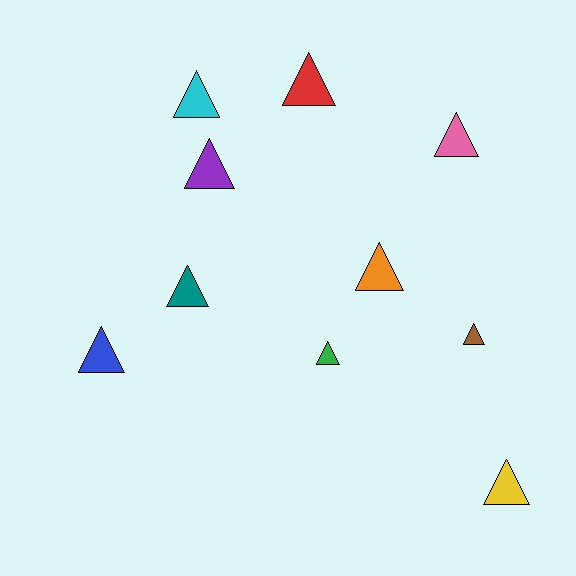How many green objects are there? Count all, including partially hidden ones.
There is 1 green object.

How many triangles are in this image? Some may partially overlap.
There are 10 triangles.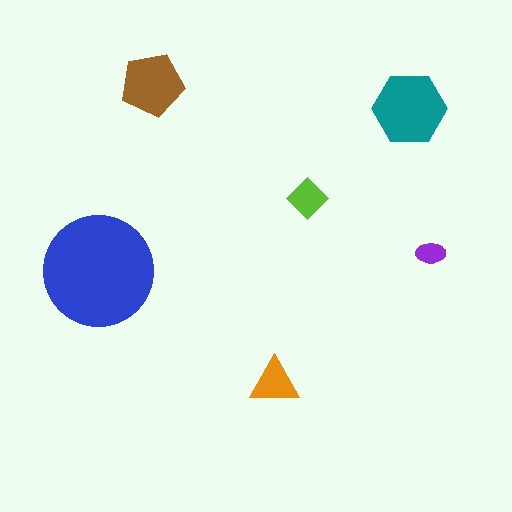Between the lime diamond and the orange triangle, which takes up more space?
The orange triangle.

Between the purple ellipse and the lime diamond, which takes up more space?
The lime diamond.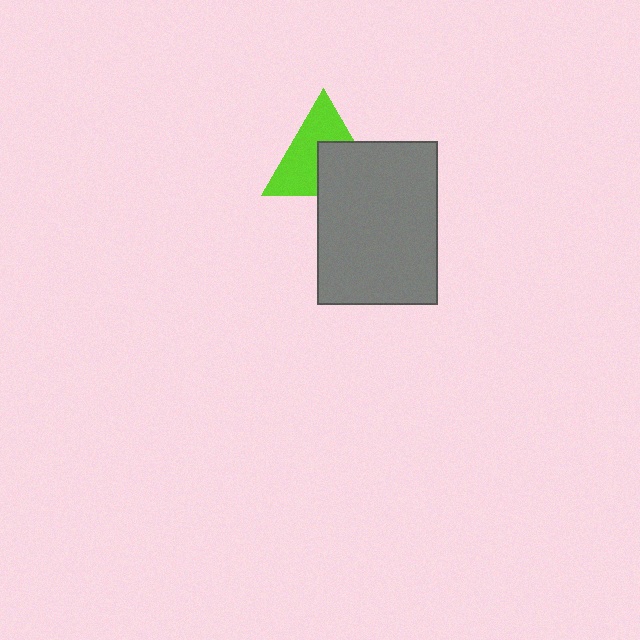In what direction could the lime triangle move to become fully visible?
The lime triangle could move toward the upper-left. That would shift it out from behind the gray rectangle entirely.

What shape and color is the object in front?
The object in front is a gray rectangle.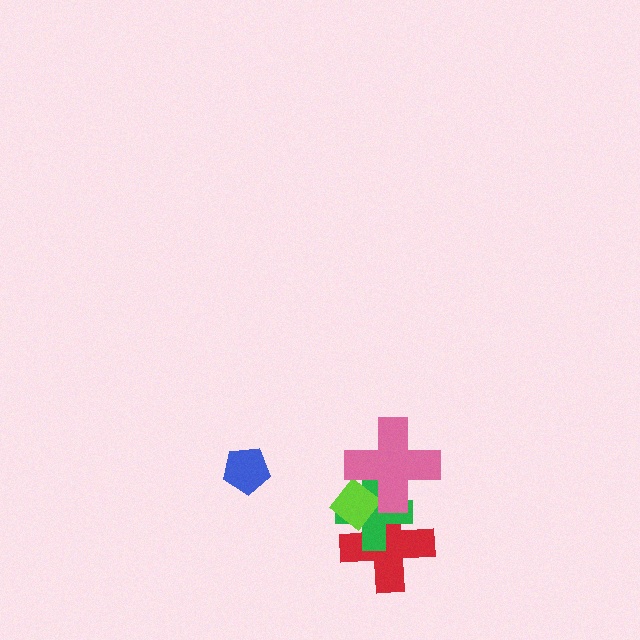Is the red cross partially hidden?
Yes, it is partially covered by another shape.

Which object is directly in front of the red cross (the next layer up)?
The green cross is directly in front of the red cross.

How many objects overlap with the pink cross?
3 objects overlap with the pink cross.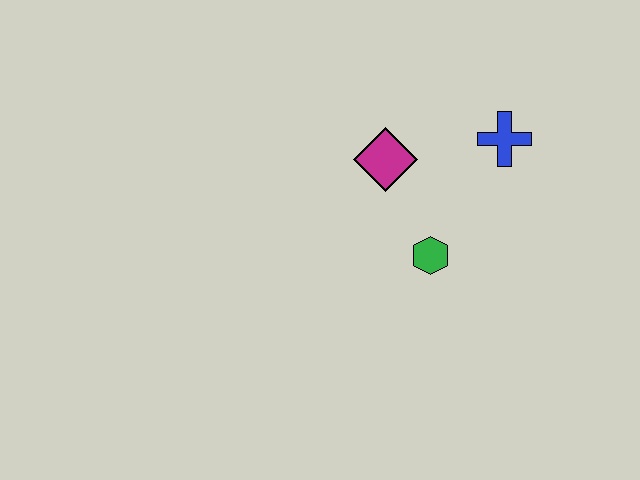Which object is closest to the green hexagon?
The magenta diamond is closest to the green hexagon.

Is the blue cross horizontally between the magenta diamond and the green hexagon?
No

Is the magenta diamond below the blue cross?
Yes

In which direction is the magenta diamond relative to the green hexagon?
The magenta diamond is above the green hexagon.